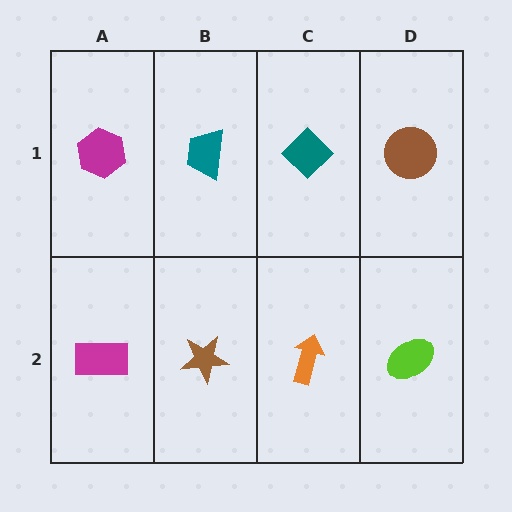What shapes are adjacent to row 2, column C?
A teal diamond (row 1, column C), a brown star (row 2, column B), a lime ellipse (row 2, column D).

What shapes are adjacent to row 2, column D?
A brown circle (row 1, column D), an orange arrow (row 2, column C).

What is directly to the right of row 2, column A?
A brown star.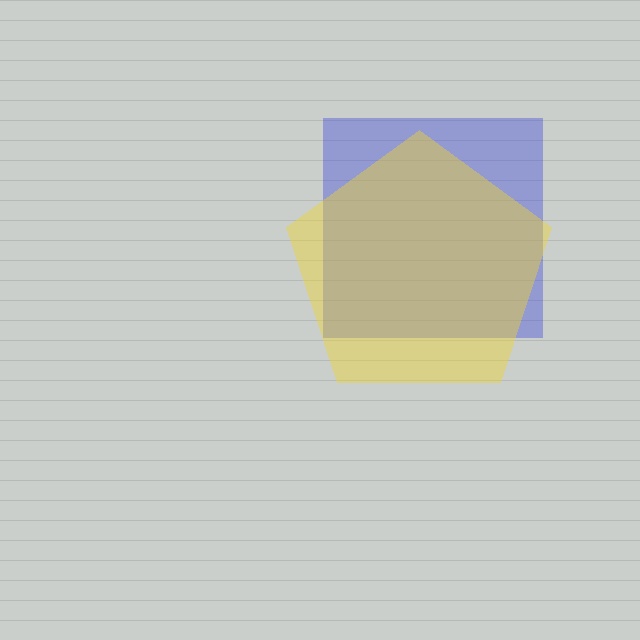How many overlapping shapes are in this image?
There are 2 overlapping shapes in the image.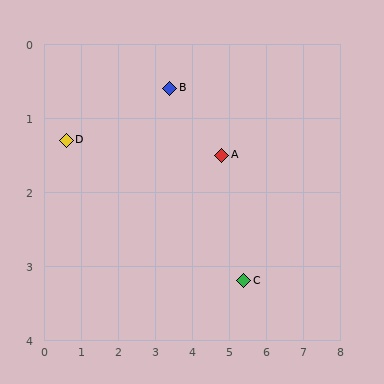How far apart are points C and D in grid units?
Points C and D are about 5.2 grid units apart.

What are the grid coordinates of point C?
Point C is at approximately (5.4, 3.2).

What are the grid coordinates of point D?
Point D is at approximately (0.6, 1.3).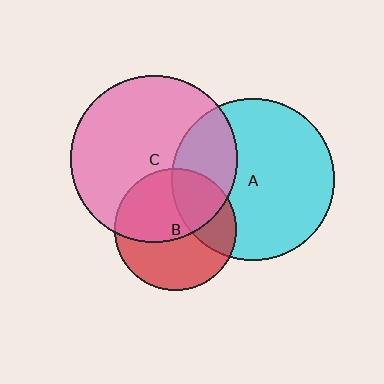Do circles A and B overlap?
Yes.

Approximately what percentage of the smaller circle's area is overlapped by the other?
Approximately 30%.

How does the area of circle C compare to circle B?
Approximately 1.9 times.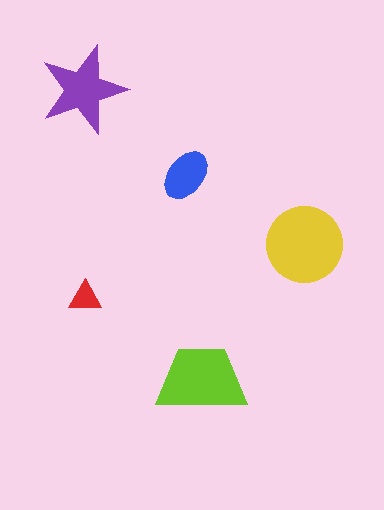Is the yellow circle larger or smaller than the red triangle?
Larger.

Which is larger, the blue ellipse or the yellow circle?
The yellow circle.